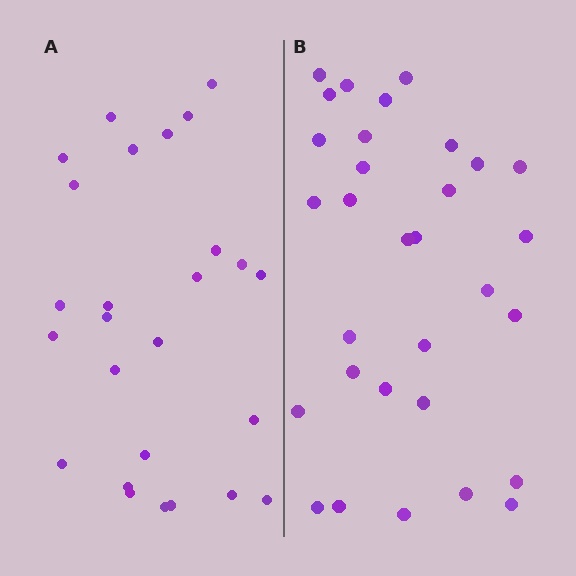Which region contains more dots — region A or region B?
Region B (the right region) has more dots.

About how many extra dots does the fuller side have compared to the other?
Region B has about 5 more dots than region A.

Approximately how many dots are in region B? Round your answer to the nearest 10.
About 30 dots. (The exact count is 31, which rounds to 30.)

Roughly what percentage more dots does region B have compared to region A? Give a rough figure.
About 20% more.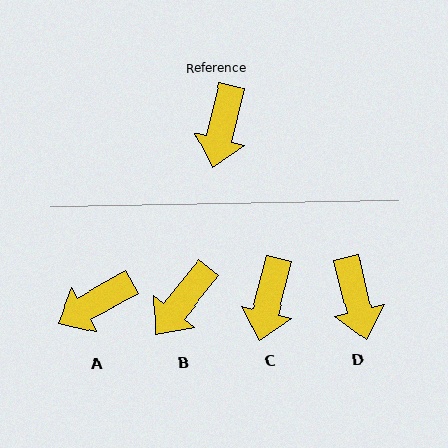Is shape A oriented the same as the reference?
No, it is off by about 47 degrees.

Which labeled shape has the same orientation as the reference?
C.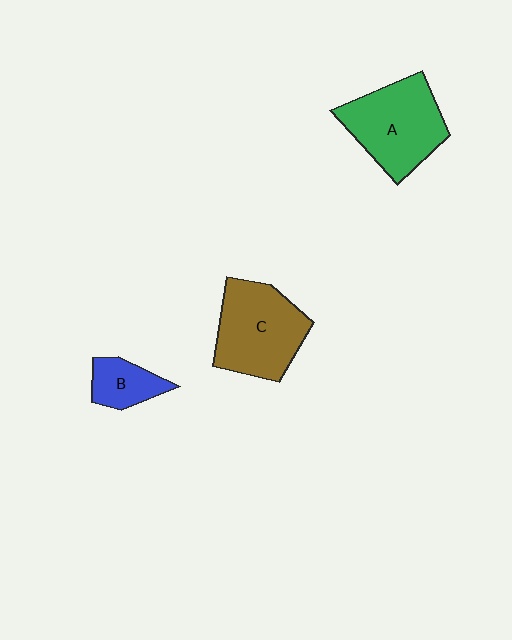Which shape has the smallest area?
Shape B (blue).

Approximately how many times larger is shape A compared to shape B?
Approximately 2.4 times.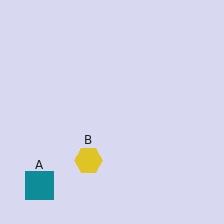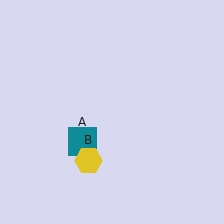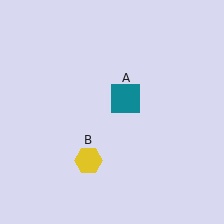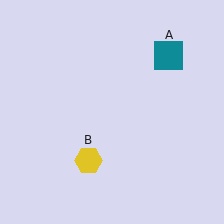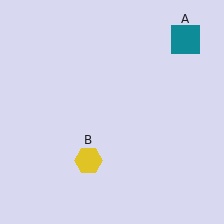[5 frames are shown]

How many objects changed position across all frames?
1 object changed position: teal square (object A).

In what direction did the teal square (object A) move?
The teal square (object A) moved up and to the right.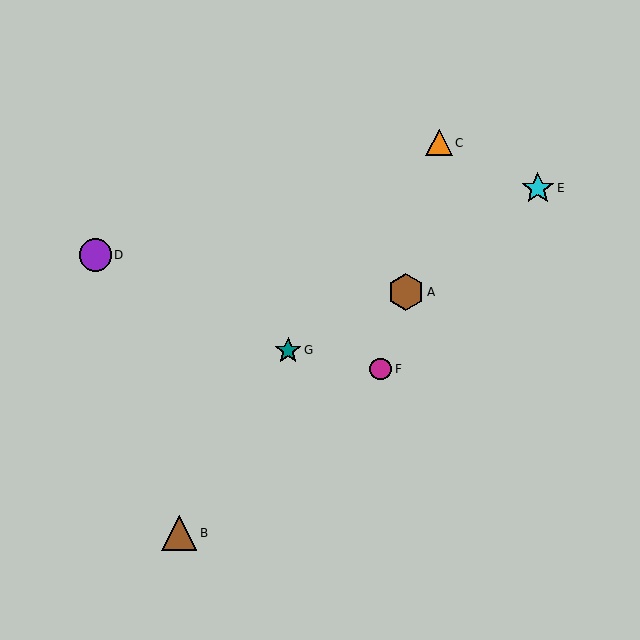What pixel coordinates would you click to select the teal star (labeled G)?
Click at (288, 350) to select the teal star G.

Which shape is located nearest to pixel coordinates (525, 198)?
The cyan star (labeled E) at (538, 188) is nearest to that location.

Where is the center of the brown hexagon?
The center of the brown hexagon is at (406, 292).